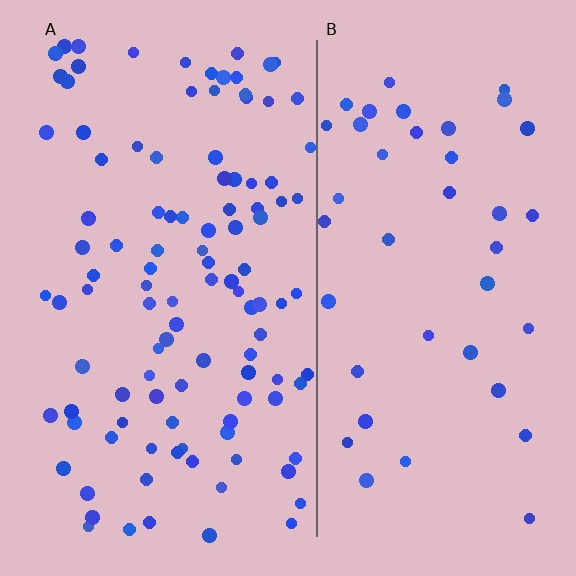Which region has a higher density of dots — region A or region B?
A (the left).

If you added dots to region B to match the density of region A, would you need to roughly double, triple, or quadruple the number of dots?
Approximately triple.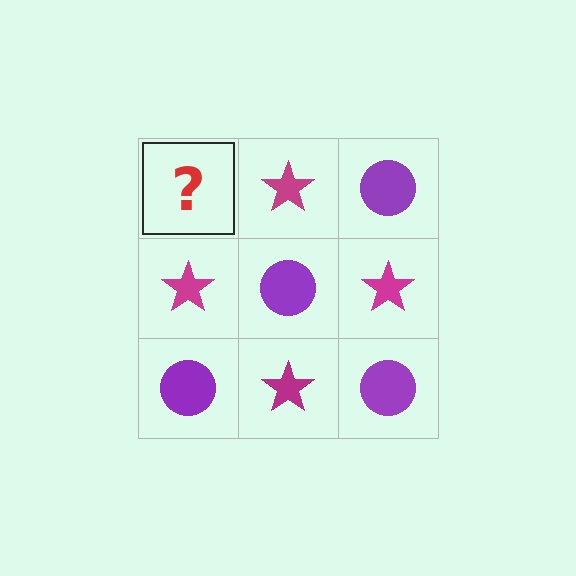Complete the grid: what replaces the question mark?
The question mark should be replaced with a purple circle.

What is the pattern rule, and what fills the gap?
The rule is that it alternates purple circle and magenta star in a checkerboard pattern. The gap should be filled with a purple circle.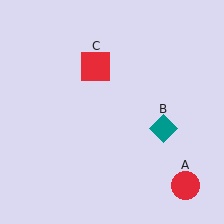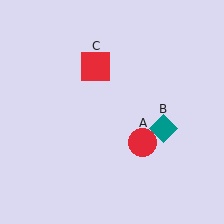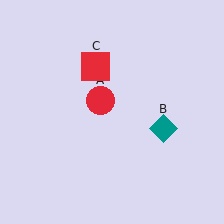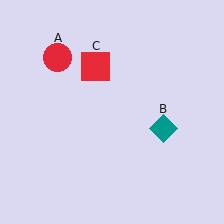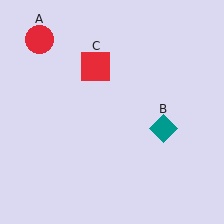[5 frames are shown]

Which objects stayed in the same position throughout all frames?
Teal diamond (object B) and red square (object C) remained stationary.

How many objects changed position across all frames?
1 object changed position: red circle (object A).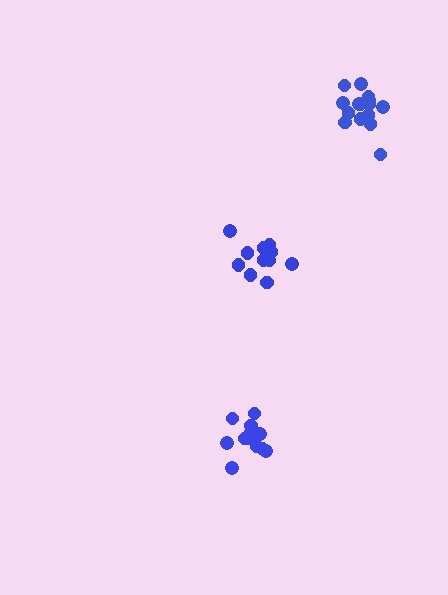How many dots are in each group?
Group 1: 12 dots, Group 2: 15 dots, Group 3: 12 dots (39 total).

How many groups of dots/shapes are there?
There are 3 groups.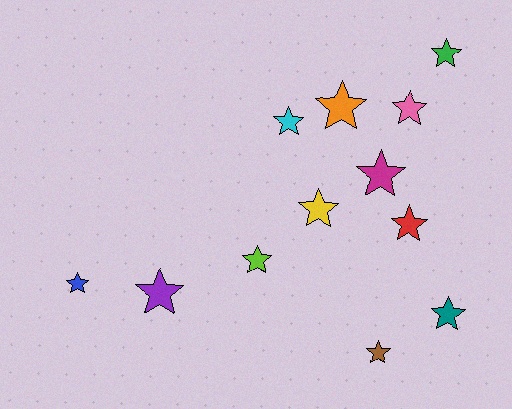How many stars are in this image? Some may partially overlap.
There are 12 stars.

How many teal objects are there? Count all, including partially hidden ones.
There is 1 teal object.